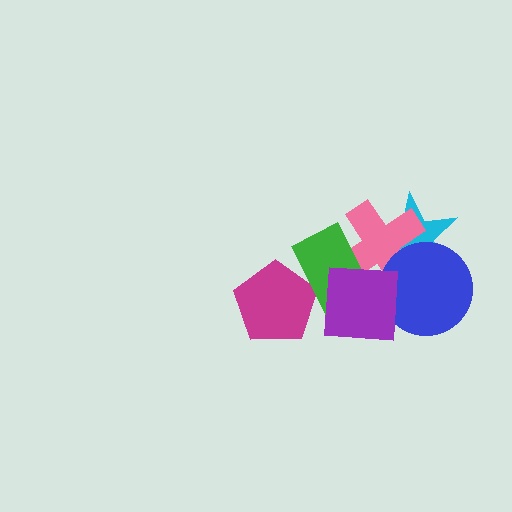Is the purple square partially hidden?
No, no other shape covers it.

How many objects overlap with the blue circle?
3 objects overlap with the blue circle.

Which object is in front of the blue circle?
The purple square is in front of the blue circle.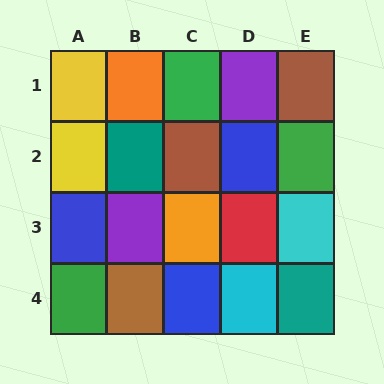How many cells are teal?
2 cells are teal.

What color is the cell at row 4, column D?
Cyan.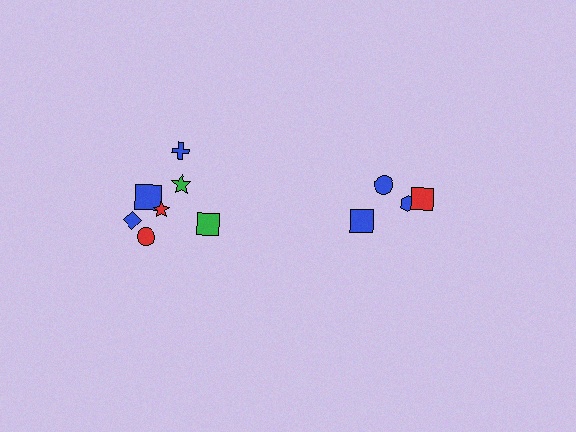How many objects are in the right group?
There are 4 objects.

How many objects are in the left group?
There are 7 objects.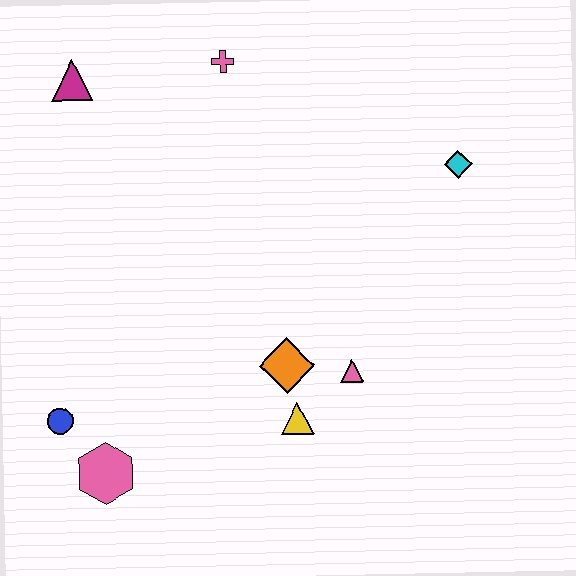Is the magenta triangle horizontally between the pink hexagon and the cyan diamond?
No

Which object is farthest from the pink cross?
The pink hexagon is farthest from the pink cross.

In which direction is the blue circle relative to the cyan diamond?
The blue circle is to the left of the cyan diamond.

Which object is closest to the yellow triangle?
The orange diamond is closest to the yellow triangle.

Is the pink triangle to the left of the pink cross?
No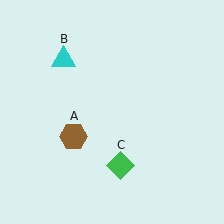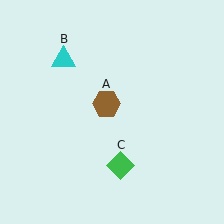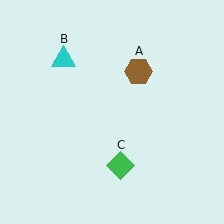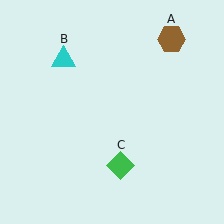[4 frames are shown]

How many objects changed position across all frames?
1 object changed position: brown hexagon (object A).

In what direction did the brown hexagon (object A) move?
The brown hexagon (object A) moved up and to the right.